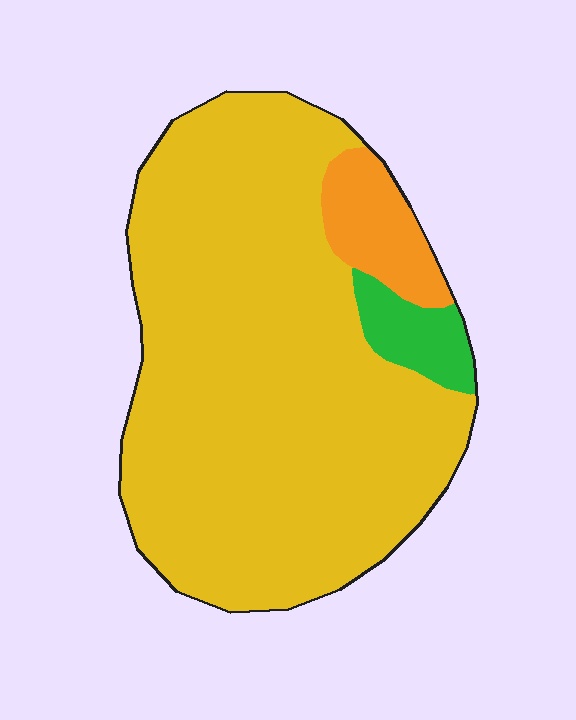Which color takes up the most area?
Yellow, at roughly 85%.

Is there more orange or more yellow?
Yellow.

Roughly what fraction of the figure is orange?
Orange covers 8% of the figure.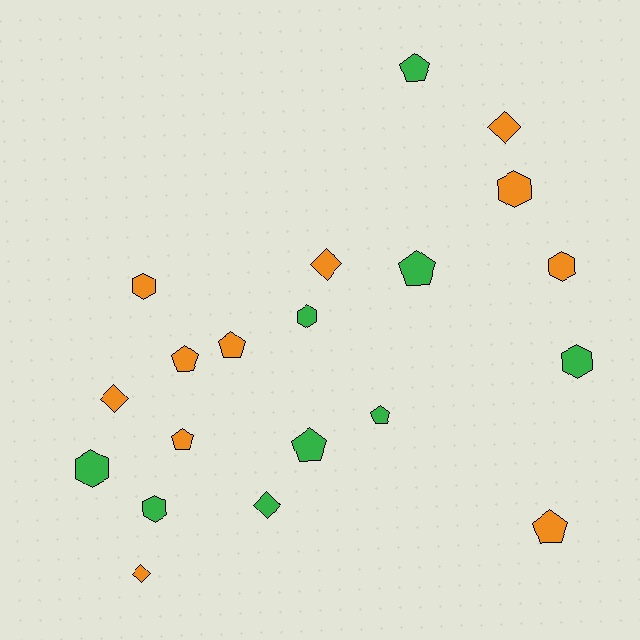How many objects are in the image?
There are 20 objects.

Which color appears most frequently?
Orange, with 11 objects.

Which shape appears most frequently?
Pentagon, with 8 objects.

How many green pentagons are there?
There are 4 green pentagons.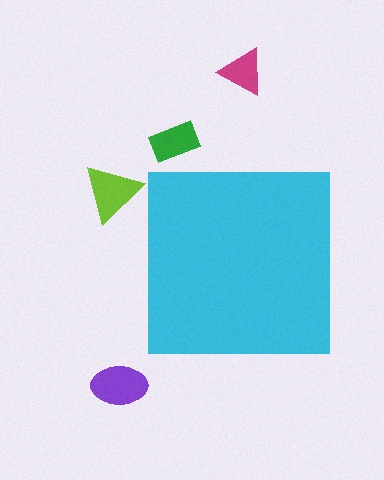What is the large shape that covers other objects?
A cyan square.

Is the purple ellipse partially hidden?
No, the purple ellipse is fully visible.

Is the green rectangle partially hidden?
No, the green rectangle is fully visible.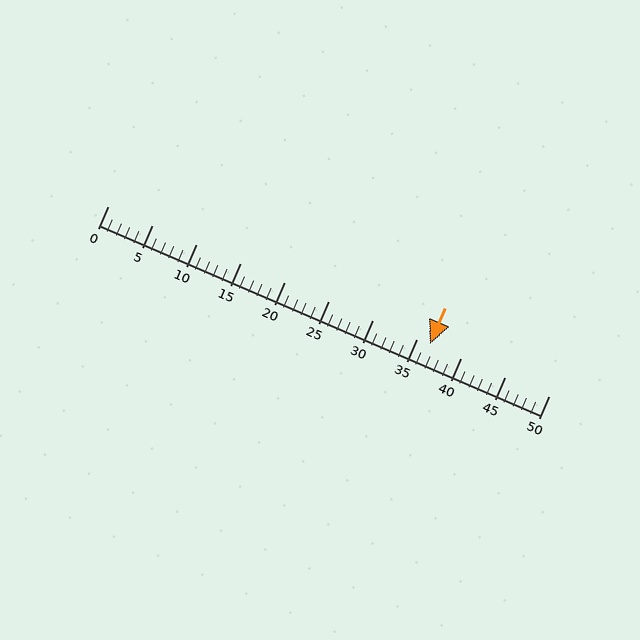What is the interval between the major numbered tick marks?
The major tick marks are spaced 5 units apart.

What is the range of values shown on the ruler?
The ruler shows values from 0 to 50.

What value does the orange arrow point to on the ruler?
The orange arrow points to approximately 36.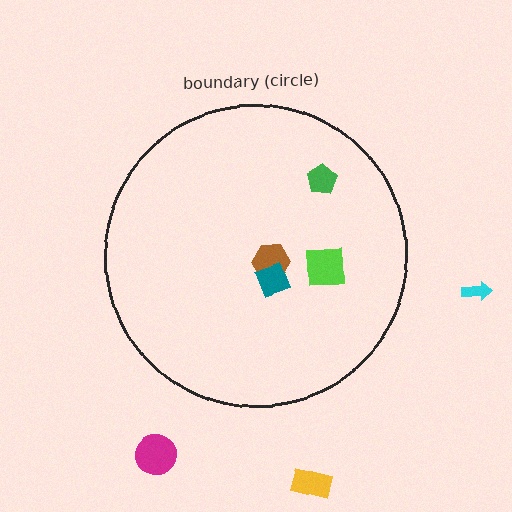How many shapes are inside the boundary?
4 inside, 3 outside.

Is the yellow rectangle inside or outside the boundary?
Outside.